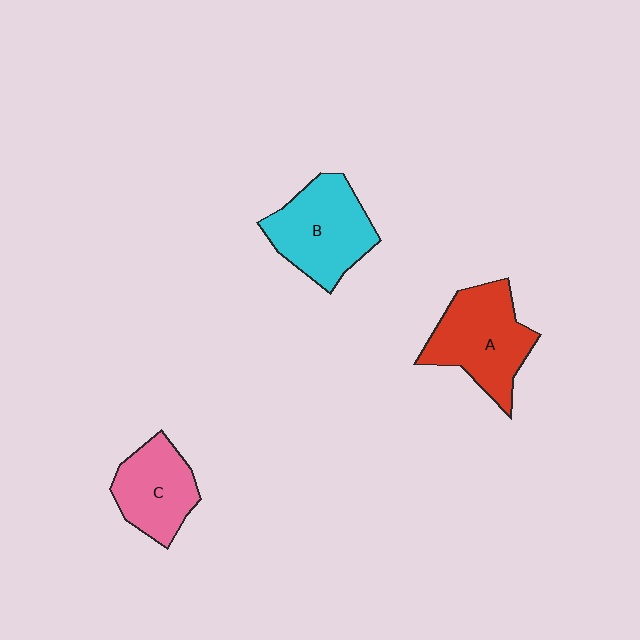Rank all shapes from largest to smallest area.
From largest to smallest: A (red), B (cyan), C (pink).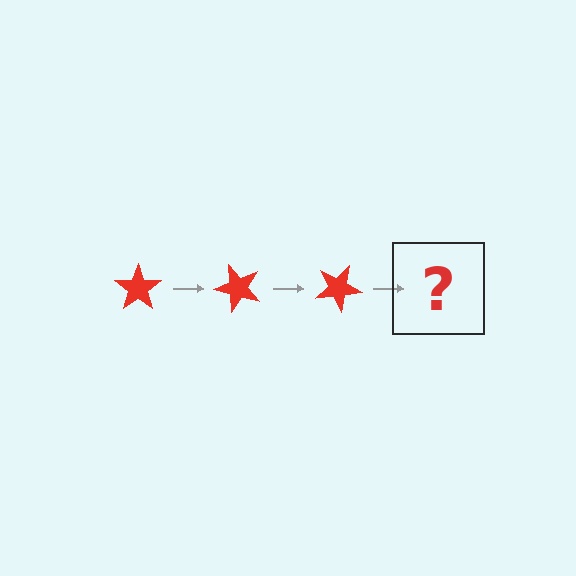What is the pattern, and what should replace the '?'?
The pattern is that the star rotates 50 degrees each step. The '?' should be a red star rotated 150 degrees.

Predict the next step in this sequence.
The next step is a red star rotated 150 degrees.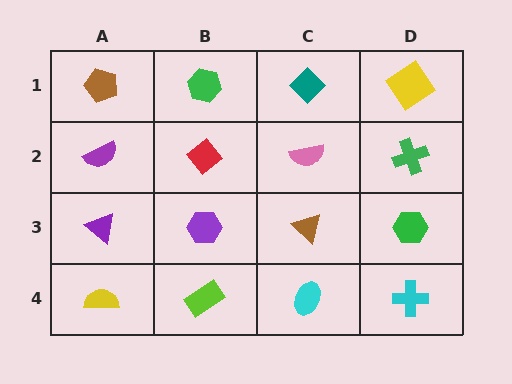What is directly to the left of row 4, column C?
A lime rectangle.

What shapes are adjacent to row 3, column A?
A purple semicircle (row 2, column A), a yellow semicircle (row 4, column A), a purple hexagon (row 3, column B).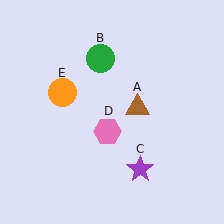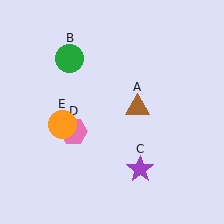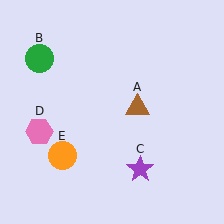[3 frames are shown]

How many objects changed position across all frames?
3 objects changed position: green circle (object B), pink hexagon (object D), orange circle (object E).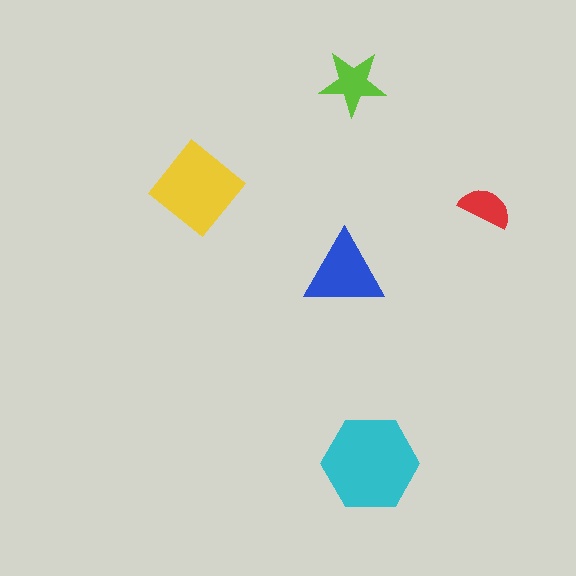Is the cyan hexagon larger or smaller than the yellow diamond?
Larger.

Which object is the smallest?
The red semicircle.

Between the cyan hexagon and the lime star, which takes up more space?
The cyan hexagon.